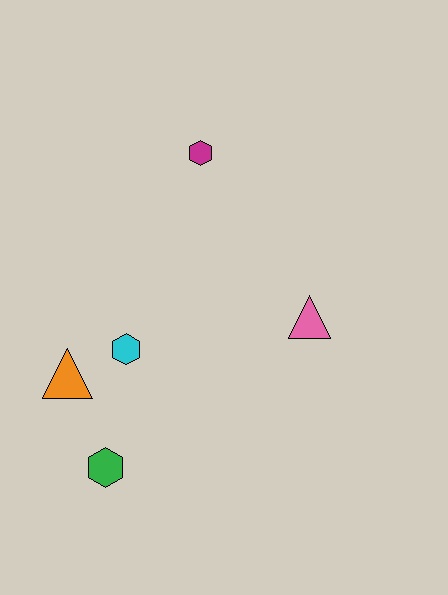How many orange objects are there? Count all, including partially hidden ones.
There is 1 orange object.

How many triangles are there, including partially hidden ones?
There are 2 triangles.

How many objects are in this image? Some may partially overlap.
There are 5 objects.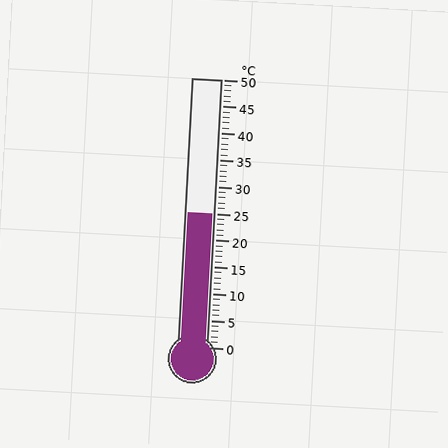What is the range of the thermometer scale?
The thermometer scale ranges from 0°C to 50°C.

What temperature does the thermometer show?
The thermometer shows approximately 25°C.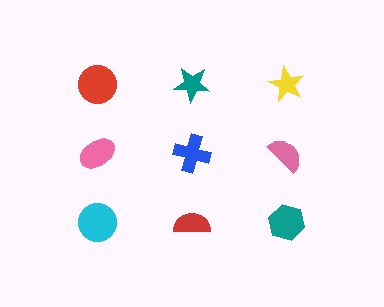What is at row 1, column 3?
A yellow star.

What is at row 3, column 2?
A red semicircle.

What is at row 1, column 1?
A red circle.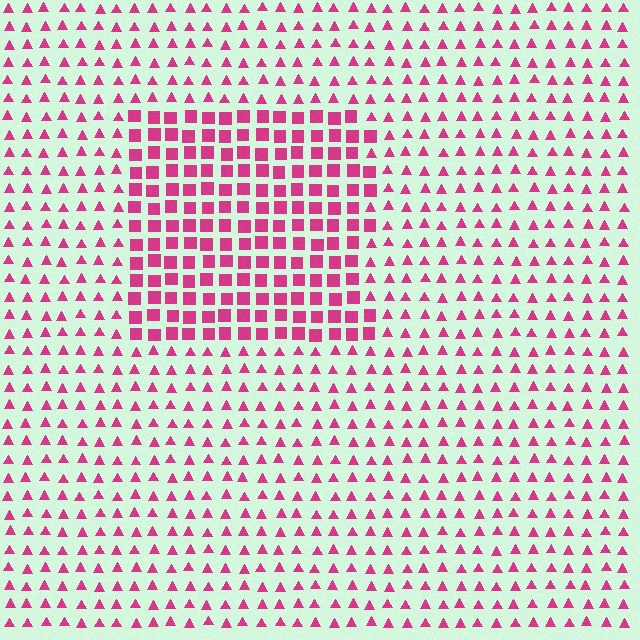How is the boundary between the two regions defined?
The boundary is defined by a change in element shape: squares inside vs. triangles outside. All elements share the same color and spacing.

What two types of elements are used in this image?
The image uses squares inside the rectangle region and triangles outside it.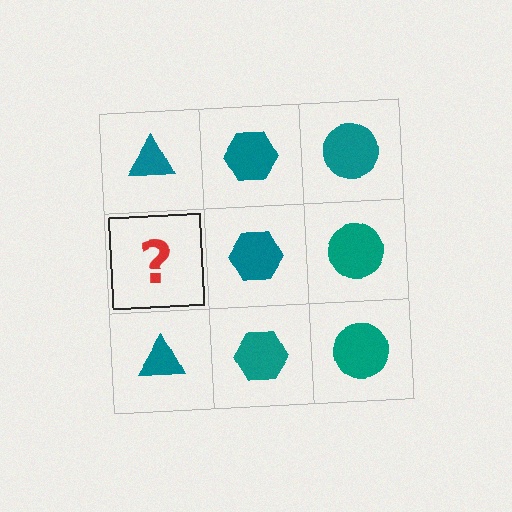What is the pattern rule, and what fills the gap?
The rule is that each column has a consistent shape. The gap should be filled with a teal triangle.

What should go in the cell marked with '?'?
The missing cell should contain a teal triangle.